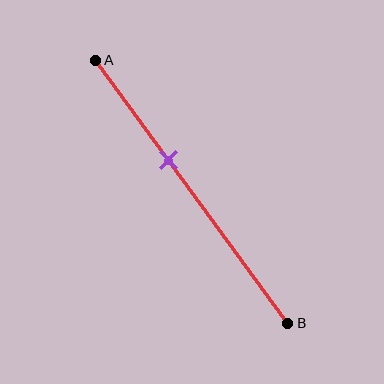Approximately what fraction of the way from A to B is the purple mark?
The purple mark is approximately 40% of the way from A to B.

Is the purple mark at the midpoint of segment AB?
No, the mark is at about 40% from A, not at the 50% midpoint.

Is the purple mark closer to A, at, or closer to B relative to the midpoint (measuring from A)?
The purple mark is closer to point A than the midpoint of segment AB.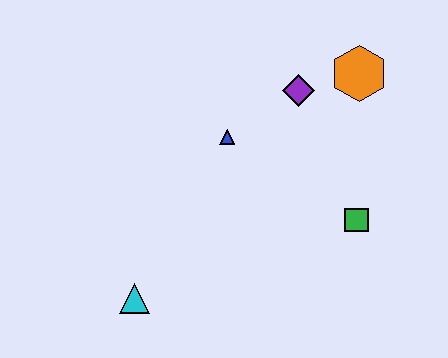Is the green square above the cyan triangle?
Yes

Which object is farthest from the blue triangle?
The cyan triangle is farthest from the blue triangle.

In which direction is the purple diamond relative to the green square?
The purple diamond is above the green square.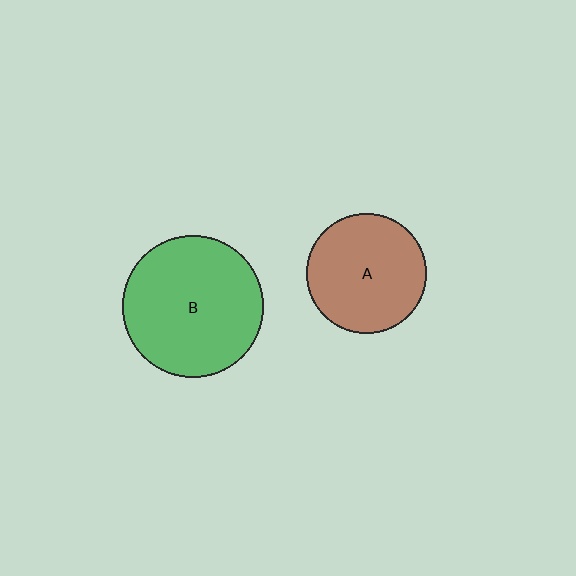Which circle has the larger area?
Circle B (green).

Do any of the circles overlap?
No, none of the circles overlap.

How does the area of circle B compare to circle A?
Approximately 1.4 times.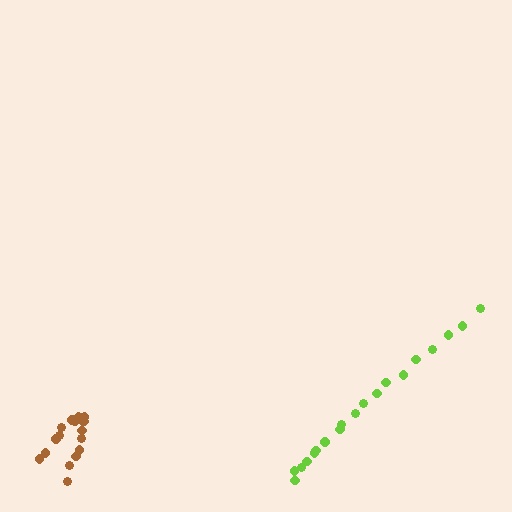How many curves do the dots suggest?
There are 2 distinct paths.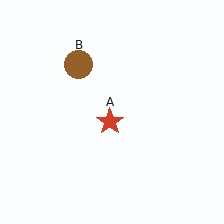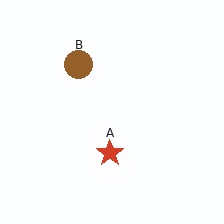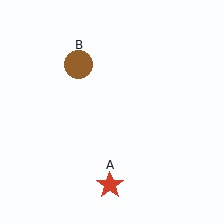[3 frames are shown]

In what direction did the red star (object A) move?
The red star (object A) moved down.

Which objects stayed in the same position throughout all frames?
Brown circle (object B) remained stationary.